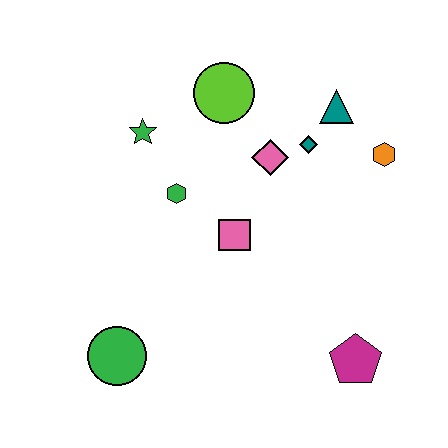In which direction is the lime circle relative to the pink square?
The lime circle is above the pink square.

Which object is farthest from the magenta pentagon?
The green star is farthest from the magenta pentagon.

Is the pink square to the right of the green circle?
Yes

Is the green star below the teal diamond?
No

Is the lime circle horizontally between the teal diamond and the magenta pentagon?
No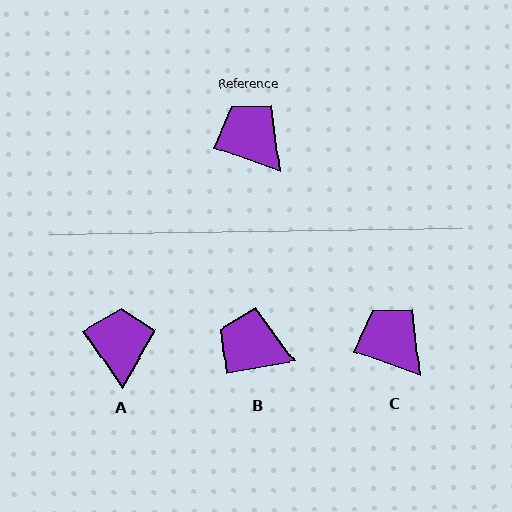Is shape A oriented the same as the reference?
No, it is off by about 36 degrees.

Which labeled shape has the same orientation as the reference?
C.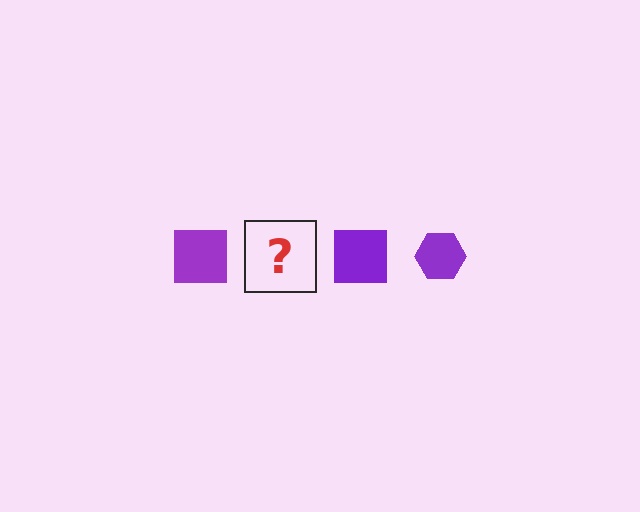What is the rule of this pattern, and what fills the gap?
The rule is that the pattern cycles through square, hexagon shapes in purple. The gap should be filled with a purple hexagon.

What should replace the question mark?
The question mark should be replaced with a purple hexagon.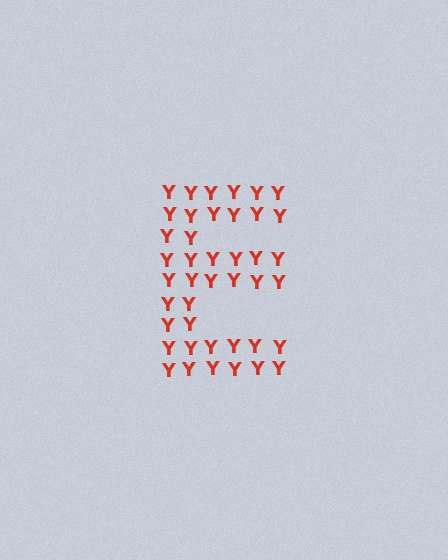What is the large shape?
The large shape is the letter E.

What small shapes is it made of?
It is made of small letter Y's.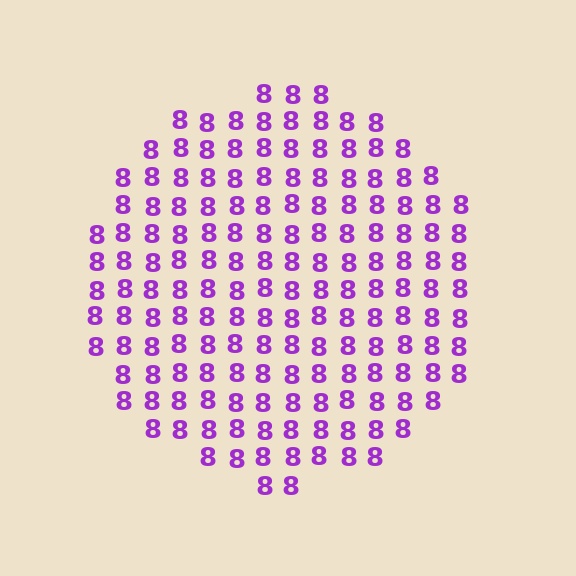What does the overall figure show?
The overall figure shows a circle.